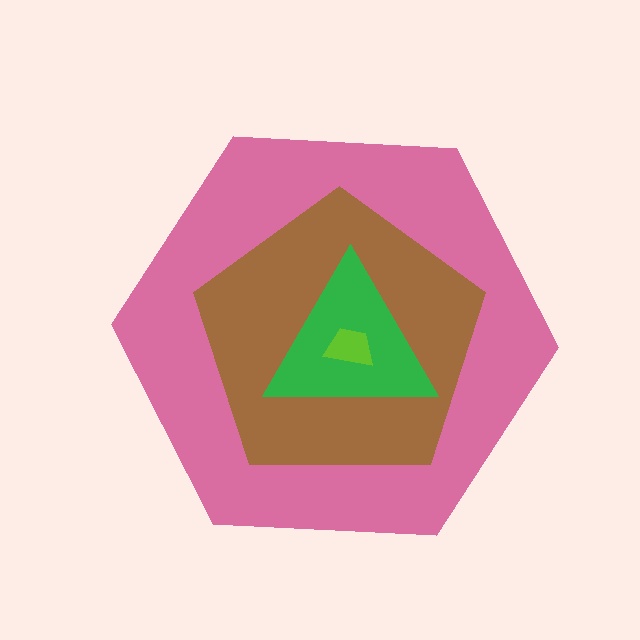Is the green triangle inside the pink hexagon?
Yes.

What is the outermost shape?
The pink hexagon.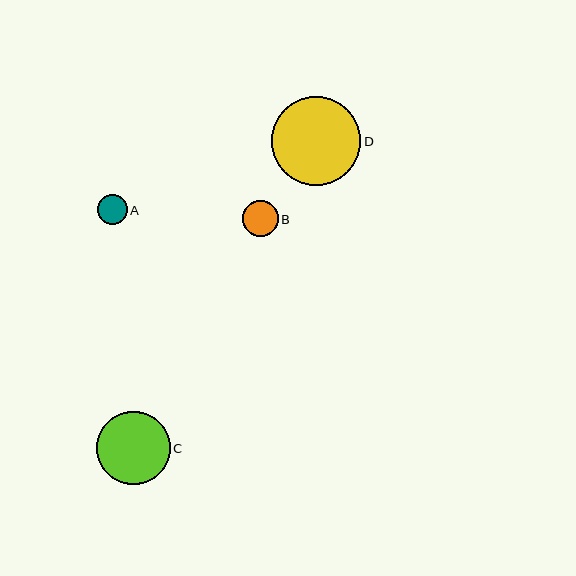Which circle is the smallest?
Circle A is the smallest with a size of approximately 30 pixels.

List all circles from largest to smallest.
From largest to smallest: D, C, B, A.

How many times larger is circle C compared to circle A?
Circle C is approximately 2.5 times the size of circle A.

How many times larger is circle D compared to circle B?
Circle D is approximately 2.5 times the size of circle B.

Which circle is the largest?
Circle D is the largest with a size of approximately 90 pixels.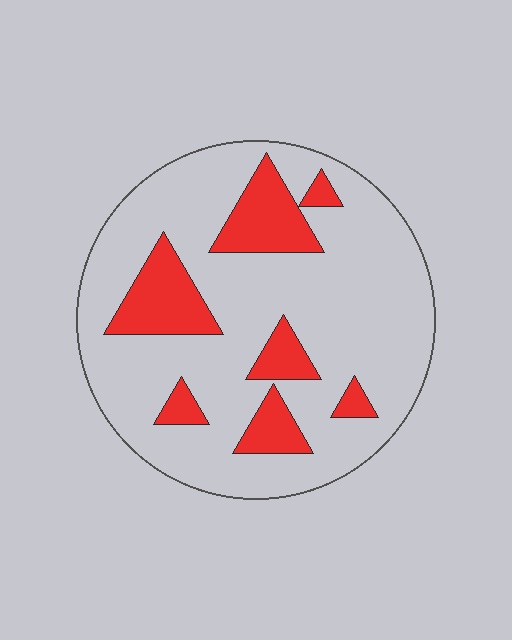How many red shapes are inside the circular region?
7.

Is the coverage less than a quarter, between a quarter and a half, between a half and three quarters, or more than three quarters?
Less than a quarter.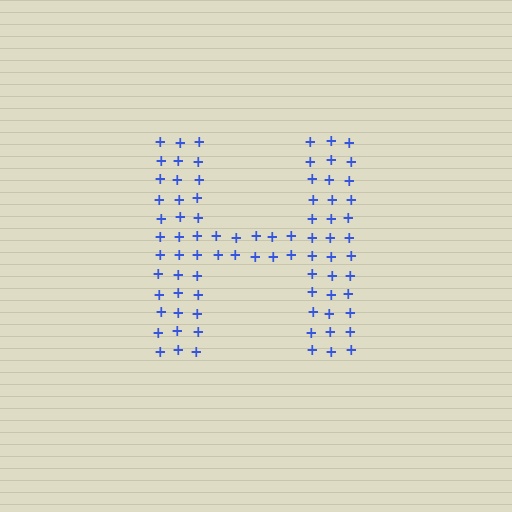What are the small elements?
The small elements are plus signs.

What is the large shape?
The large shape is the letter H.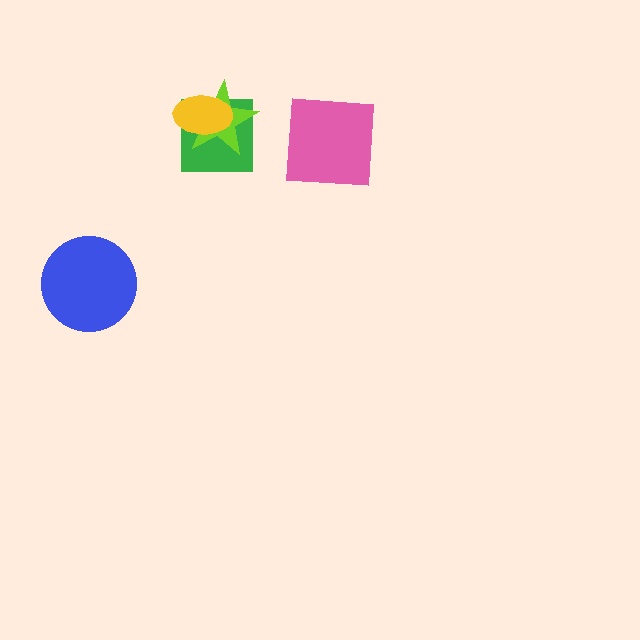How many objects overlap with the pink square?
0 objects overlap with the pink square.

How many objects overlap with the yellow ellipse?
2 objects overlap with the yellow ellipse.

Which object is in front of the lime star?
The yellow ellipse is in front of the lime star.